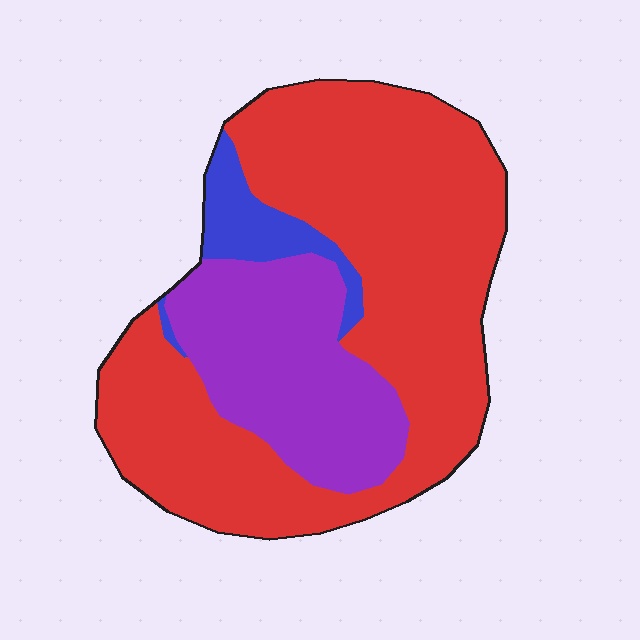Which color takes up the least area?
Blue, at roughly 5%.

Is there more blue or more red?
Red.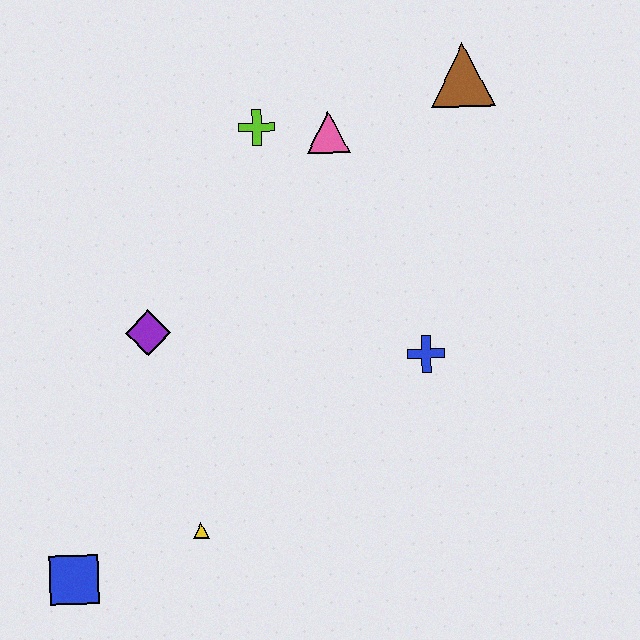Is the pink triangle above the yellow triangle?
Yes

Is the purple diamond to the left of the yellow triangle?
Yes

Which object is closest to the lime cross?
The pink triangle is closest to the lime cross.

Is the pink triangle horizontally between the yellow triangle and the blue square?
No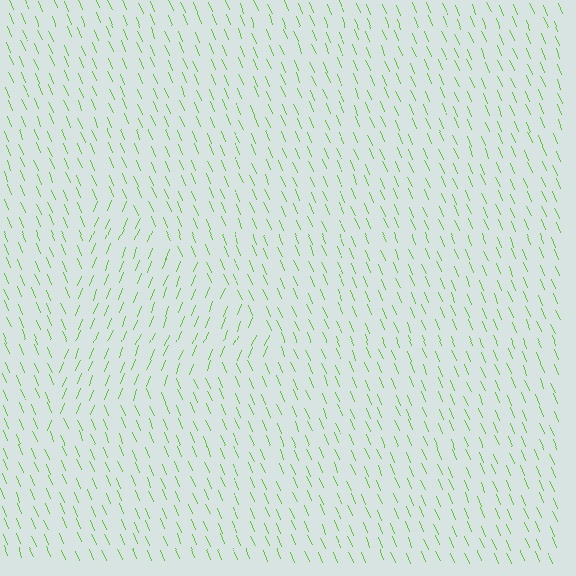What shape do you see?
I see a triangle.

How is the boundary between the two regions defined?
The boundary is defined purely by a change in line orientation (approximately 45 degrees difference). All lines are the same color and thickness.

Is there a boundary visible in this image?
Yes, there is a texture boundary formed by a change in line orientation.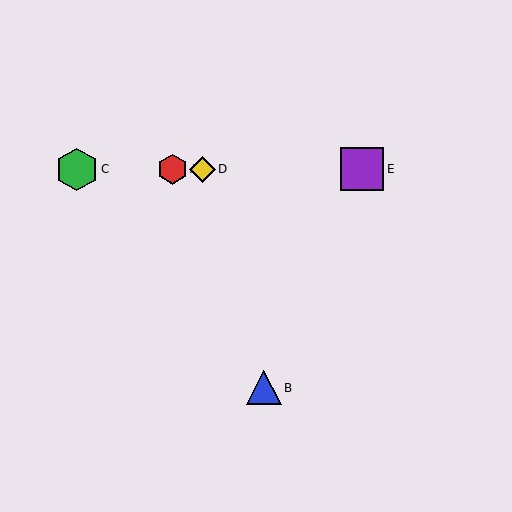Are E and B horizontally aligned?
No, E is at y≈169 and B is at y≈388.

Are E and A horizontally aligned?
Yes, both are at y≈169.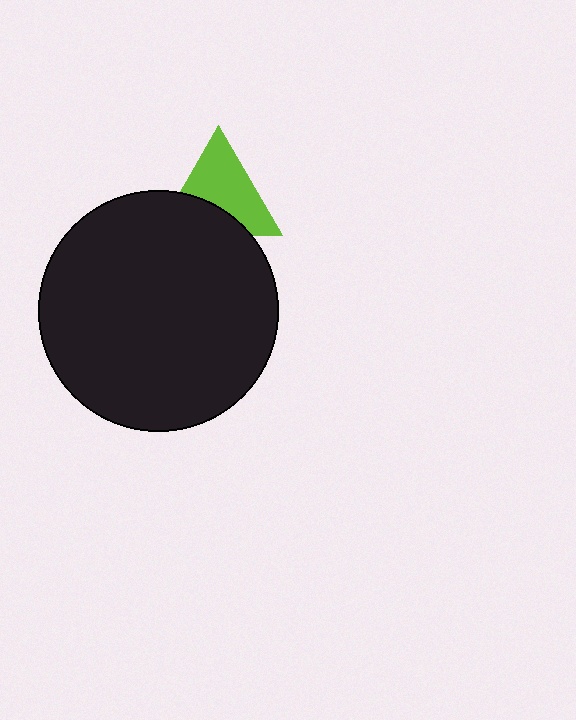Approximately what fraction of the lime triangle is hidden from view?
Roughly 36% of the lime triangle is hidden behind the black circle.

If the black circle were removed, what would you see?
You would see the complete lime triangle.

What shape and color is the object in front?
The object in front is a black circle.